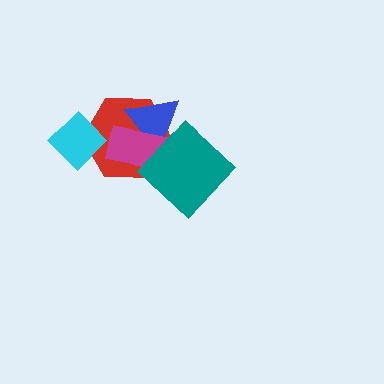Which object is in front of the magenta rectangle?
The teal diamond is in front of the magenta rectangle.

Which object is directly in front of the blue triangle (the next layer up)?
The magenta rectangle is directly in front of the blue triangle.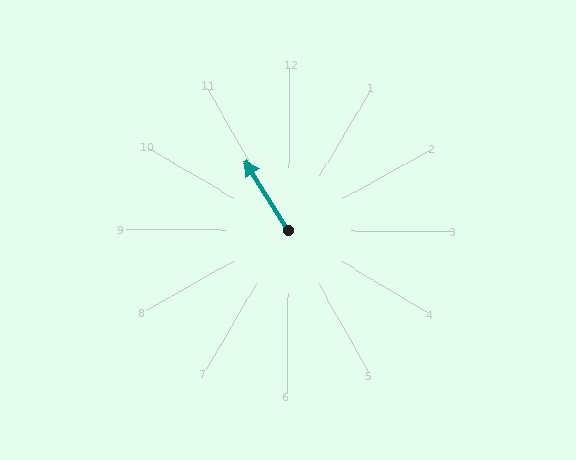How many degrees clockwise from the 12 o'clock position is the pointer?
Approximately 328 degrees.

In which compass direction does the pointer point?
Northwest.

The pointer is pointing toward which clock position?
Roughly 11 o'clock.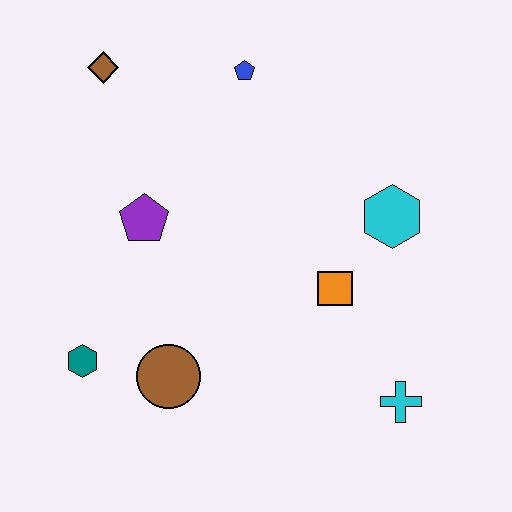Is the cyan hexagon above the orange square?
Yes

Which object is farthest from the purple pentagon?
The cyan cross is farthest from the purple pentagon.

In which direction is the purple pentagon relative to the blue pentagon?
The purple pentagon is below the blue pentagon.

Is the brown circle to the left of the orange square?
Yes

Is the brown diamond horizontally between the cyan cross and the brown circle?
No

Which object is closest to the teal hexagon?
The brown circle is closest to the teal hexagon.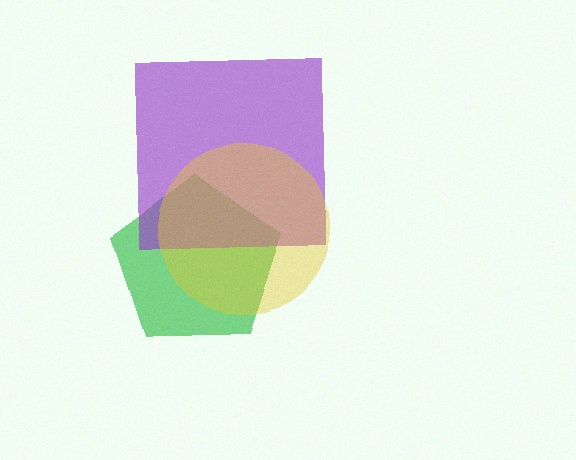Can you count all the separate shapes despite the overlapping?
Yes, there are 3 separate shapes.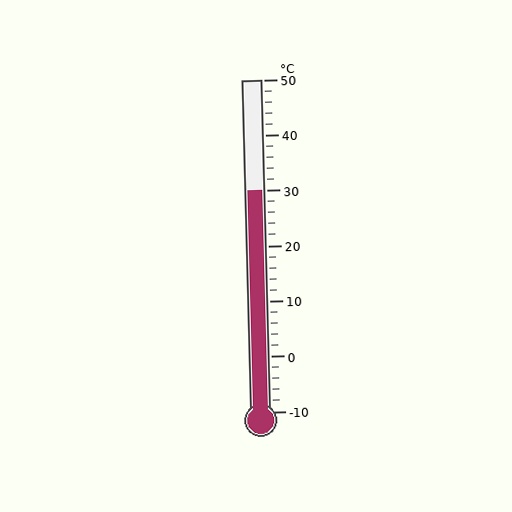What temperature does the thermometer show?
The thermometer shows approximately 30°C.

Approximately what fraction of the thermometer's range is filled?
The thermometer is filled to approximately 65% of its range.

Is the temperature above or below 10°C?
The temperature is above 10°C.